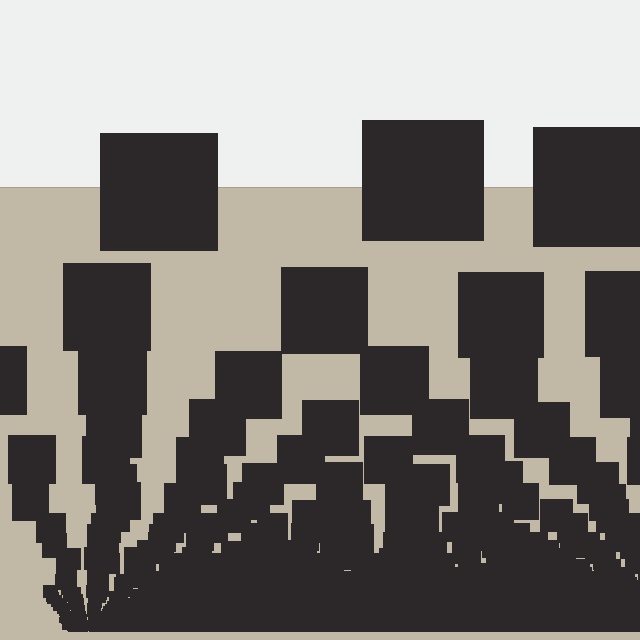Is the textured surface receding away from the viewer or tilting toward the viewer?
The surface appears to tilt toward the viewer. Texture elements get larger and sparser toward the top.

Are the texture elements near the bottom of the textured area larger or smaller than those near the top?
Smaller. The gradient is inverted — elements near the bottom are smaller and denser.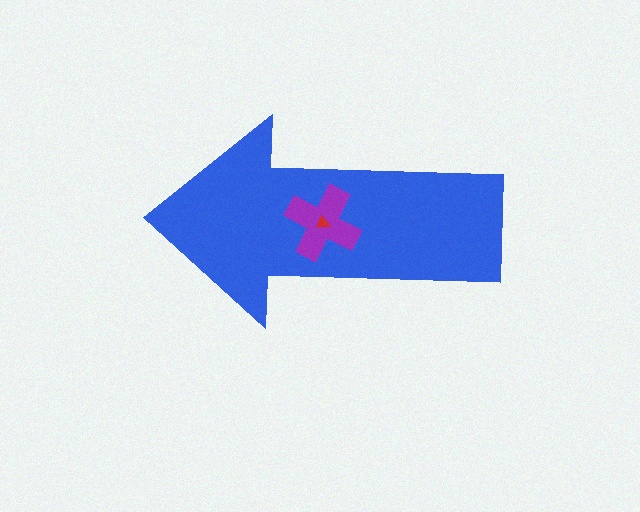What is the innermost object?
The red triangle.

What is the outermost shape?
The blue arrow.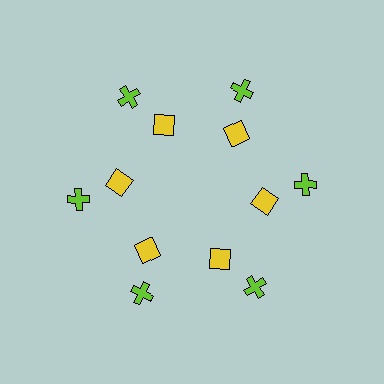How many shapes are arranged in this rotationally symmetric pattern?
There are 12 shapes, arranged in 6 groups of 2.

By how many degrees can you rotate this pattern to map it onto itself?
The pattern maps onto itself every 60 degrees of rotation.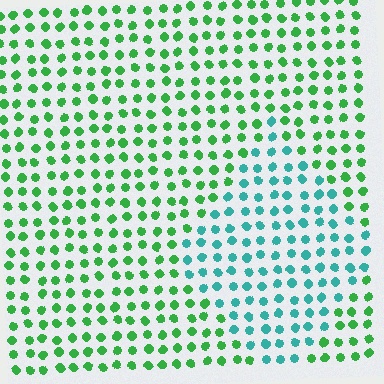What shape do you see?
I see a diamond.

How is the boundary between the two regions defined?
The boundary is defined purely by a slight shift in hue (about 47 degrees). Spacing, size, and orientation are identical on both sides.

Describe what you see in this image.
The image is filled with small green elements in a uniform arrangement. A diamond-shaped region is visible where the elements are tinted to a slightly different hue, forming a subtle color boundary.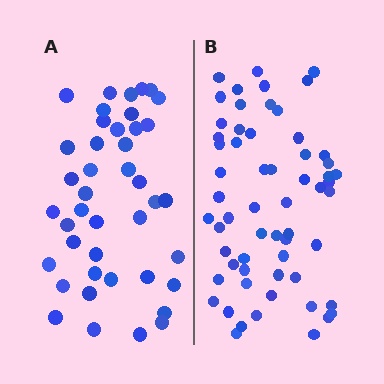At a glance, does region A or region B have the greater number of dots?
Region B (the right region) has more dots.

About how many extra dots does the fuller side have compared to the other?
Region B has approximately 20 more dots than region A.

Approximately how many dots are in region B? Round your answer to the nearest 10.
About 60 dots.